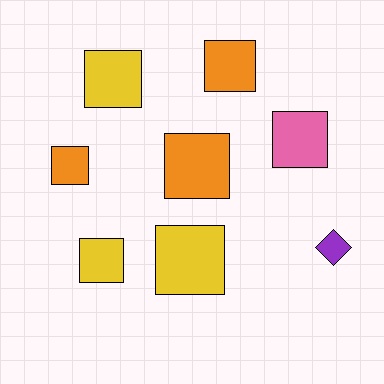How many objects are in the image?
There are 8 objects.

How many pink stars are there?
There are no pink stars.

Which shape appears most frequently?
Square, with 7 objects.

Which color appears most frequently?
Orange, with 3 objects.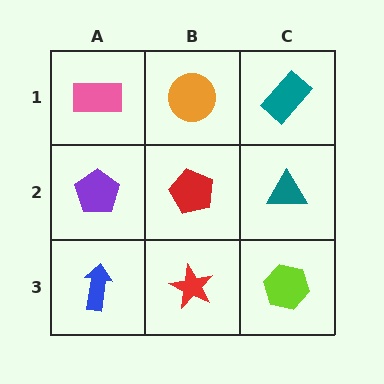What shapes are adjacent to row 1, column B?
A red pentagon (row 2, column B), a pink rectangle (row 1, column A), a teal rectangle (row 1, column C).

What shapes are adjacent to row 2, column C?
A teal rectangle (row 1, column C), a lime hexagon (row 3, column C), a red pentagon (row 2, column B).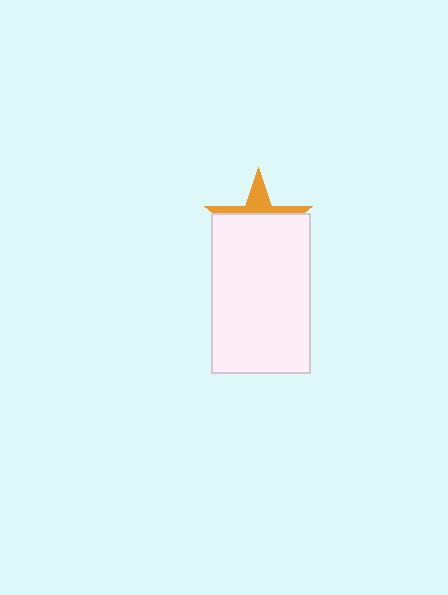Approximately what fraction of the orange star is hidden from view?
Roughly 67% of the orange star is hidden behind the white rectangle.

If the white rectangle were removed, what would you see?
You would see the complete orange star.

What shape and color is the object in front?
The object in front is a white rectangle.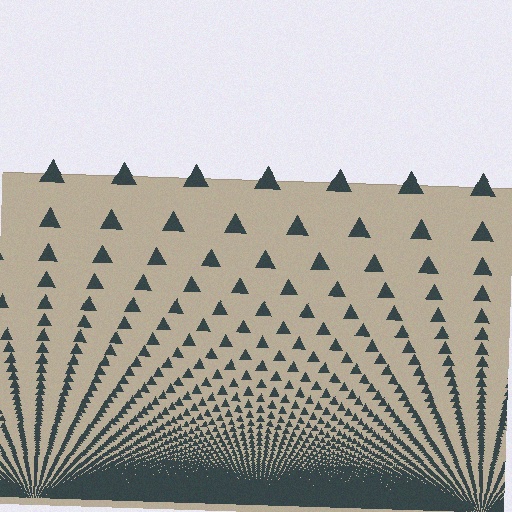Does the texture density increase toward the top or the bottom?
Density increases toward the bottom.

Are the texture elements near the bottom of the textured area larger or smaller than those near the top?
Smaller. The gradient is inverted — elements near the bottom are smaller and denser.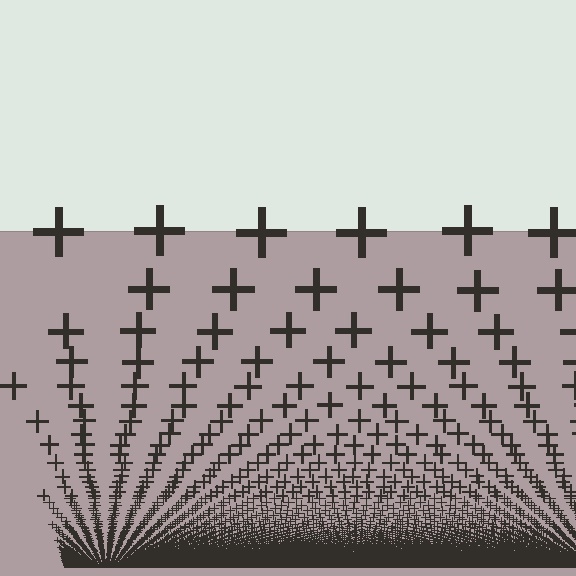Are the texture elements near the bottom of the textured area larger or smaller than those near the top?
Smaller. The gradient is inverted — elements near the bottom are smaller and denser.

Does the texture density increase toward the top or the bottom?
Density increases toward the bottom.